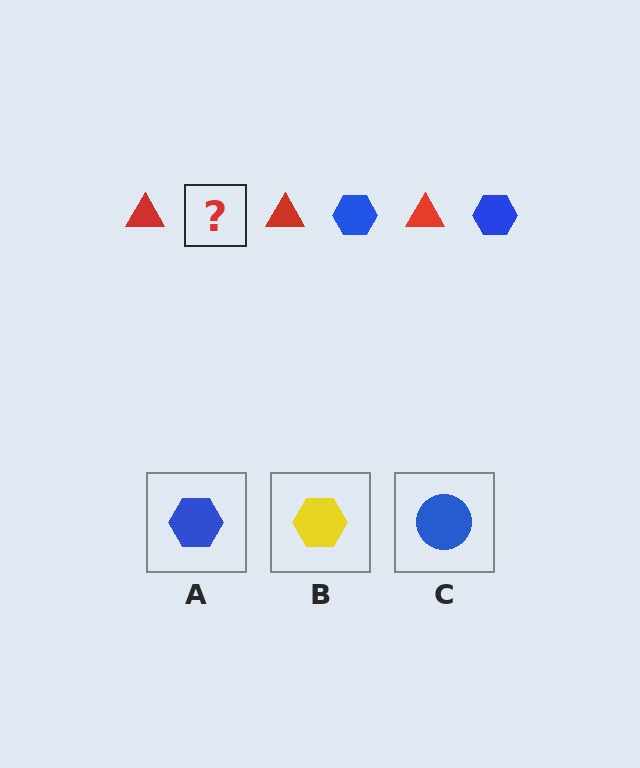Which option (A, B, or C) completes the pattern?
A.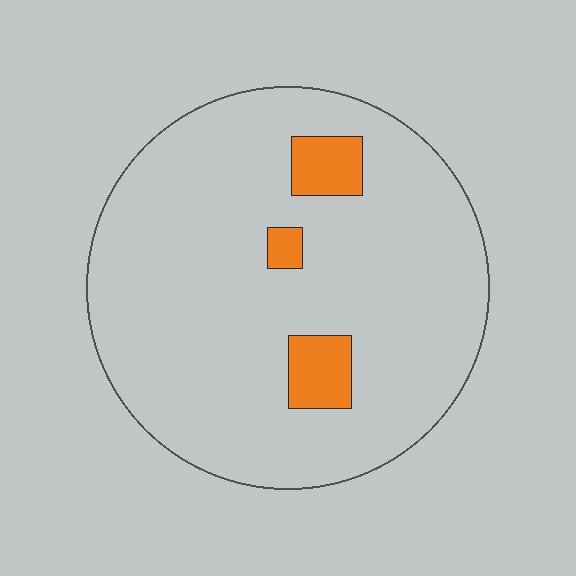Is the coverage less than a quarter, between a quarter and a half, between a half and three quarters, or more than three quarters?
Less than a quarter.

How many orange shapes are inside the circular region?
3.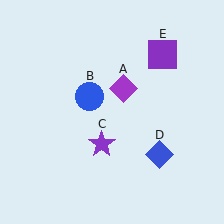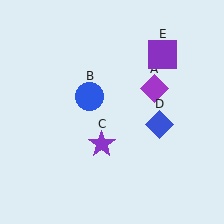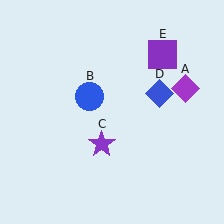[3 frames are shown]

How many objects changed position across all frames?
2 objects changed position: purple diamond (object A), blue diamond (object D).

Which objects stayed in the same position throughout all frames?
Blue circle (object B) and purple star (object C) and purple square (object E) remained stationary.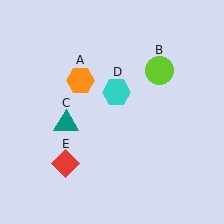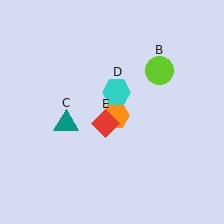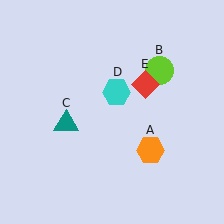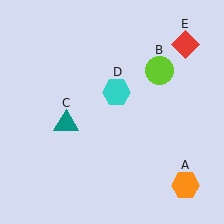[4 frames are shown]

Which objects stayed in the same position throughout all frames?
Lime circle (object B) and teal triangle (object C) and cyan hexagon (object D) remained stationary.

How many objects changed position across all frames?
2 objects changed position: orange hexagon (object A), red diamond (object E).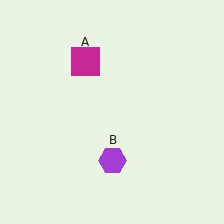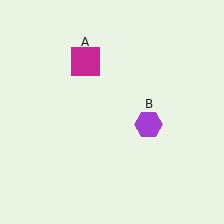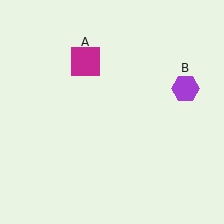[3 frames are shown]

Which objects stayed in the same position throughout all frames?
Magenta square (object A) remained stationary.